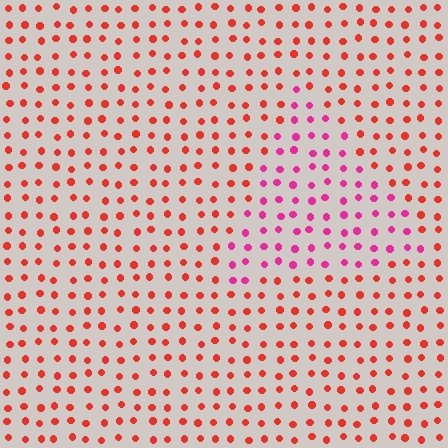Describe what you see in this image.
The image is filled with small red elements in a uniform arrangement. A triangle-shaped region is visible where the elements are tinted to a slightly different hue, forming a subtle color boundary.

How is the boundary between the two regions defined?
The boundary is defined purely by a slight shift in hue (about 39 degrees). Spacing, size, and orientation are identical on both sides.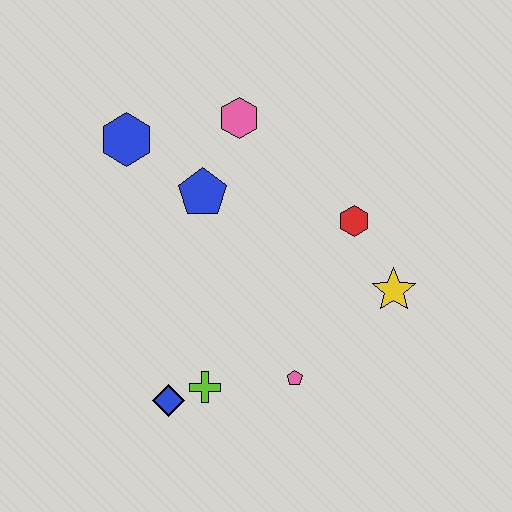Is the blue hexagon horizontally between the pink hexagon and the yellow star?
No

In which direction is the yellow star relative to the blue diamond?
The yellow star is to the right of the blue diamond.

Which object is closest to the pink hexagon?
The blue pentagon is closest to the pink hexagon.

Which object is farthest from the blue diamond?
The pink hexagon is farthest from the blue diamond.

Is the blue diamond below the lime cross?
Yes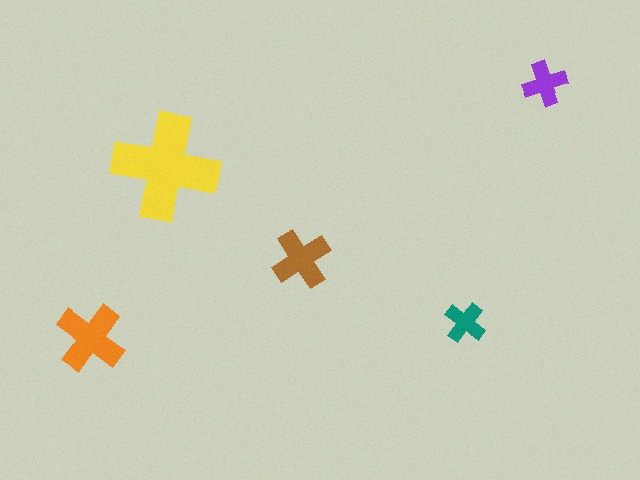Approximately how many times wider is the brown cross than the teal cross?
About 1.5 times wider.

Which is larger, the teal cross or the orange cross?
The orange one.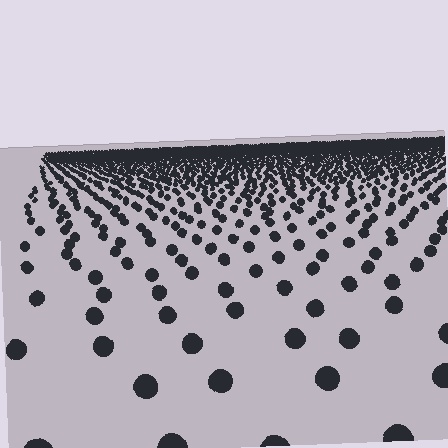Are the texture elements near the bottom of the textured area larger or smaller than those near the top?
Larger. Near the bottom, elements are closer to the viewer and appear at a bigger on-screen size.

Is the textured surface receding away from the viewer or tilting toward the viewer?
The surface is receding away from the viewer. Texture elements get smaller and denser toward the top.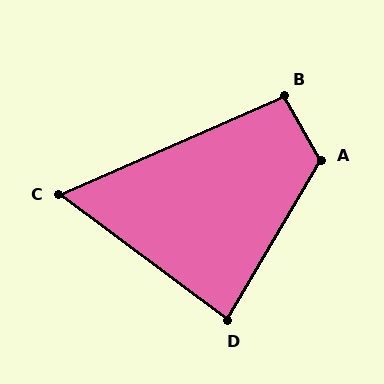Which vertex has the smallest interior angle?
C, at approximately 60 degrees.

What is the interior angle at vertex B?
Approximately 96 degrees (obtuse).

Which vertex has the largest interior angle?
A, at approximately 120 degrees.